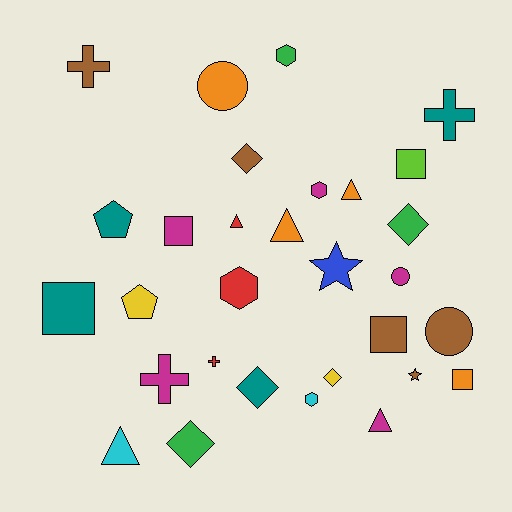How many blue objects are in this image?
There is 1 blue object.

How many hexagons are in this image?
There are 4 hexagons.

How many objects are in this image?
There are 30 objects.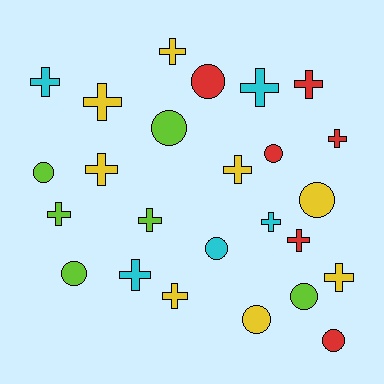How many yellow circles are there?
There are 2 yellow circles.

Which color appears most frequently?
Yellow, with 8 objects.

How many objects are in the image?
There are 25 objects.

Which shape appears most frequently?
Cross, with 15 objects.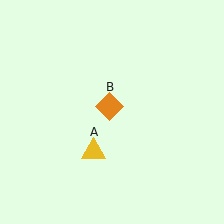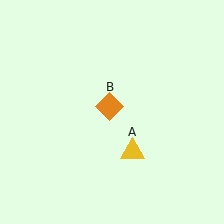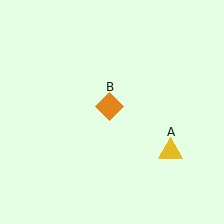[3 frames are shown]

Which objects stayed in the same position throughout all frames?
Orange diamond (object B) remained stationary.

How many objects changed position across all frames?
1 object changed position: yellow triangle (object A).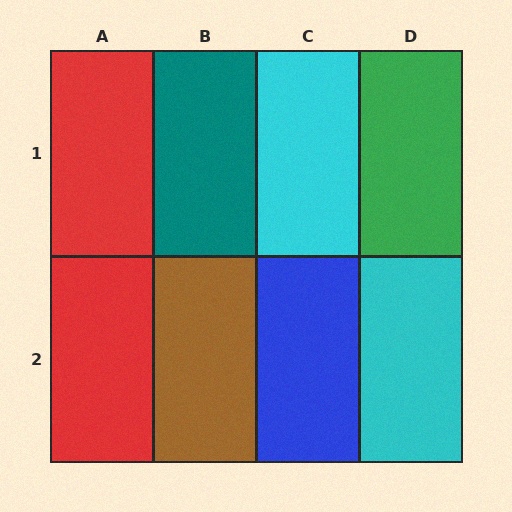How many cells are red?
2 cells are red.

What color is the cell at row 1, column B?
Teal.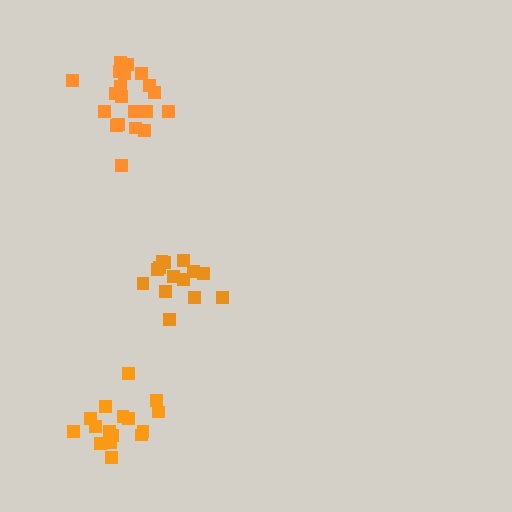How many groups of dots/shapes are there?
There are 3 groups.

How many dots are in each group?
Group 1: 14 dots, Group 2: 16 dots, Group 3: 20 dots (50 total).